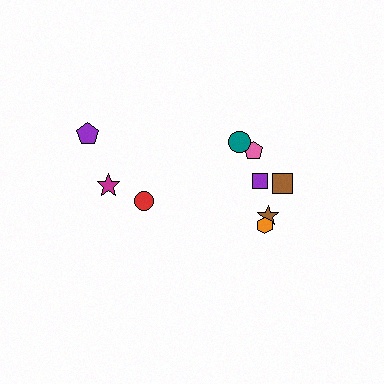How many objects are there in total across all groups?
There are 9 objects.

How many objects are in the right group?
There are 6 objects.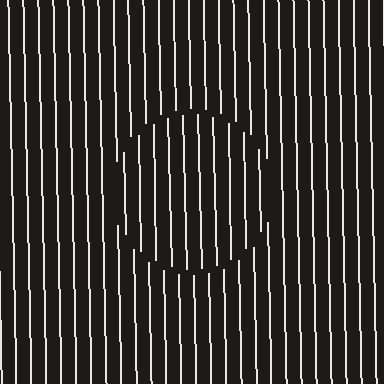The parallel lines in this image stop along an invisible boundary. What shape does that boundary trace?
An illusory circle. The interior of the shape contains the same grating, shifted by half a period — the contour is defined by the phase discontinuity where line-ends from the inner and outer gratings abut.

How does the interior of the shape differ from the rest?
The interior of the shape contains the same grating, shifted by half a period — the contour is defined by the phase discontinuity where line-ends from the inner and outer gratings abut.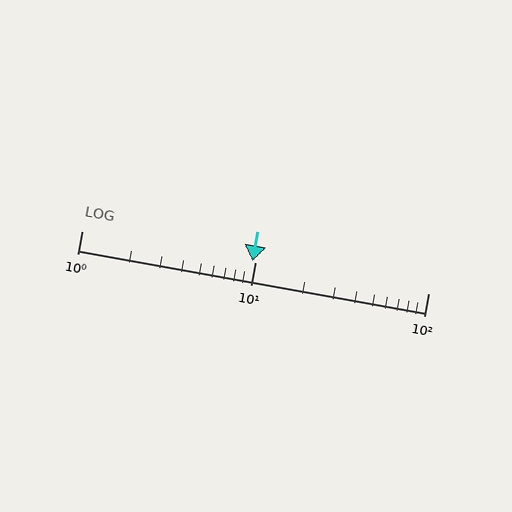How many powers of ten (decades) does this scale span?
The scale spans 2 decades, from 1 to 100.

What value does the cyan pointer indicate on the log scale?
The pointer indicates approximately 9.7.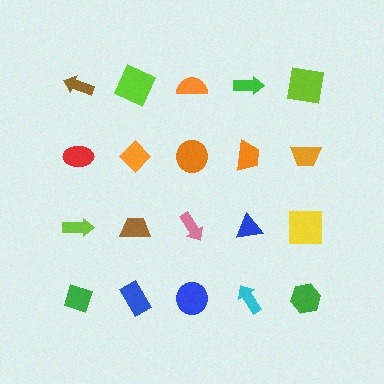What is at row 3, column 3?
A pink arrow.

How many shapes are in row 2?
5 shapes.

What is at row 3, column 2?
A brown trapezoid.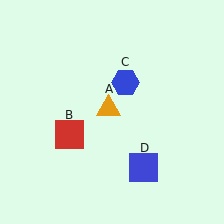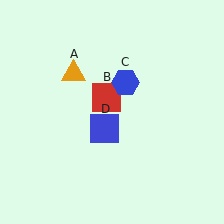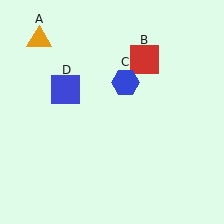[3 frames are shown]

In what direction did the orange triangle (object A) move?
The orange triangle (object A) moved up and to the left.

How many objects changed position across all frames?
3 objects changed position: orange triangle (object A), red square (object B), blue square (object D).